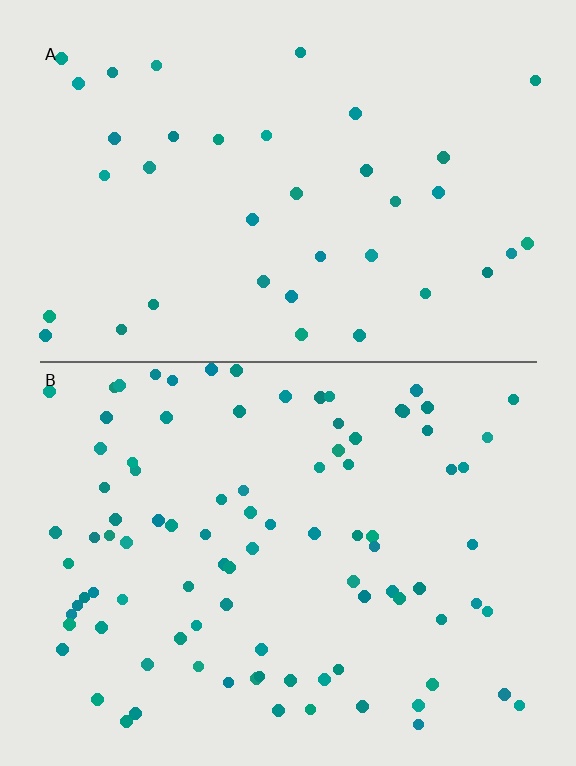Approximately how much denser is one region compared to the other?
Approximately 2.5× — region B over region A.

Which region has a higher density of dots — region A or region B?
B (the bottom).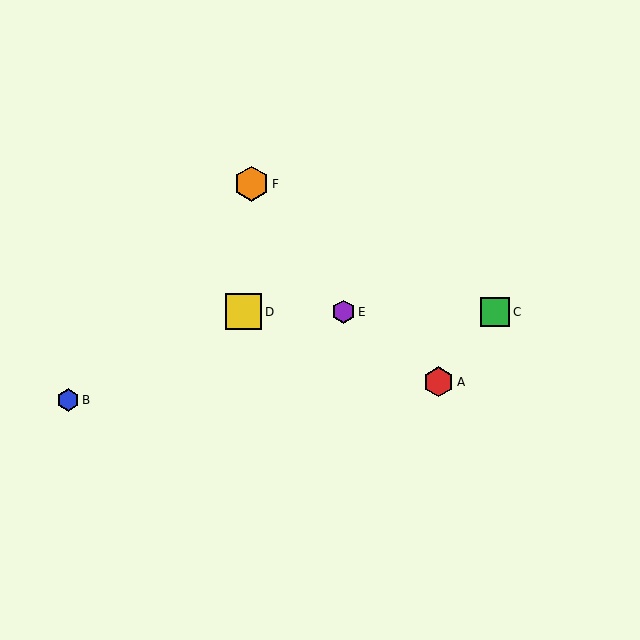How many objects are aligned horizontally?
3 objects (C, D, E) are aligned horizontally.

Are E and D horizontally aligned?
Yes, both are at y≈312.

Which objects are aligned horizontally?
Objects C, D, E are aligned horizontally.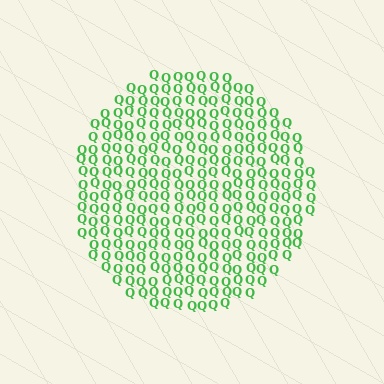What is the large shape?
The large shape is a circle.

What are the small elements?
The small elements are letter Q's.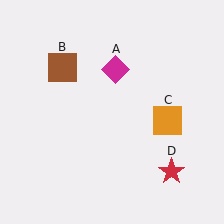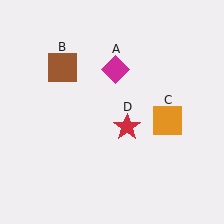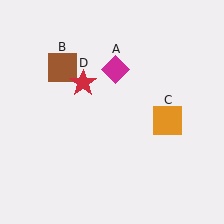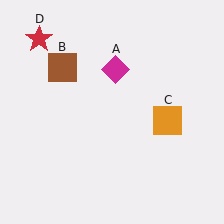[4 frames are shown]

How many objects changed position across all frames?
1 object changed position: red star (object D).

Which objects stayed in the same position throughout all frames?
Magenta diamond (object A) and brown square (object B) and orange square (object C) remained stationary.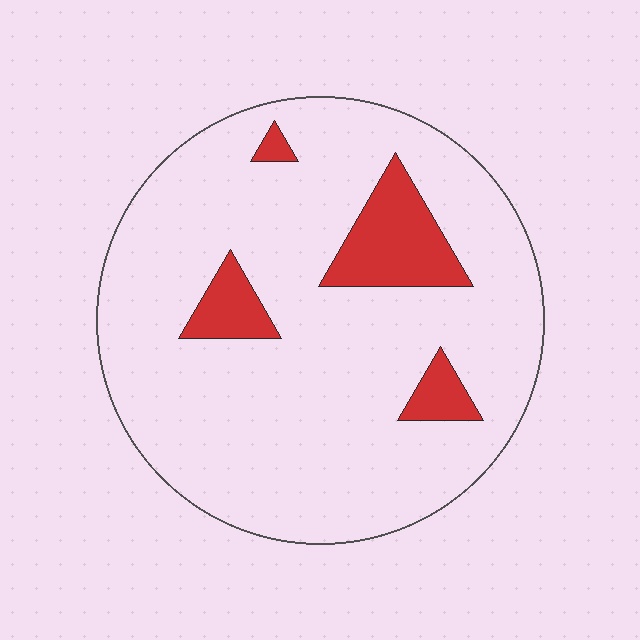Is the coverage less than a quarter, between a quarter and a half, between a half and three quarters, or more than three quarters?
Less than a quarter.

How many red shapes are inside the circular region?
4.